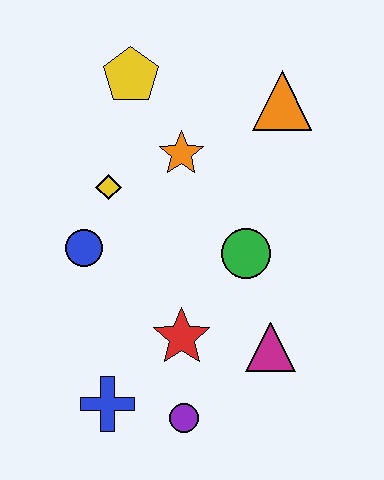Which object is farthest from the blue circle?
The orange triangle is farthest from the blue circle.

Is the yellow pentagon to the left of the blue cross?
No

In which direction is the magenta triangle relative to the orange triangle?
The magenta triangle is below the orange triangle.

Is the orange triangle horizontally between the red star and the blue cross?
No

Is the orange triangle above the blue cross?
Yes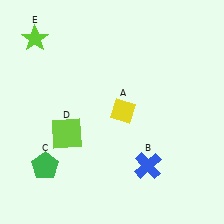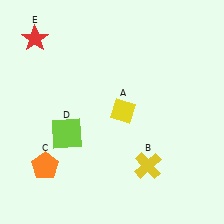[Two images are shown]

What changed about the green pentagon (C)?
In Image 1, C is green. In Image 2, it changed to orange.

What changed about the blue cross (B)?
In Image 1, B is blue. In Image 2, it changed to yellow.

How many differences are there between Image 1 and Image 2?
There are 3 differences between the two images.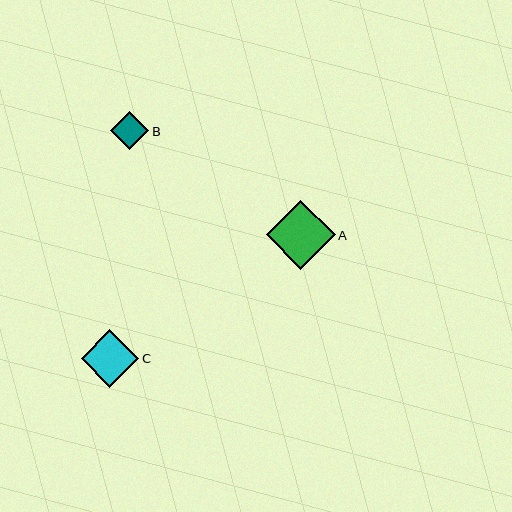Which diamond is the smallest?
Diamond B is the smallest with a size of approximately 38 pixels.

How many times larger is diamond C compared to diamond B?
Diamond C is approximately 1.5 times the size of diamond B.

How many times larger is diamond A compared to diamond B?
Diamond A is approximately 1.8 times the size of diamond B.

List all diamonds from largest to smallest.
From largest to smallest: A, C, B.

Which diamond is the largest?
Diamond A is the largest with a size of approximately 69 pixels.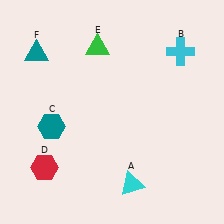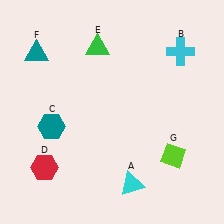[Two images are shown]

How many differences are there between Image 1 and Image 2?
There is 1 difference between the two images.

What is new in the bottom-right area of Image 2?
A lime diamond (G) was added in the bottom-right area of Image 2.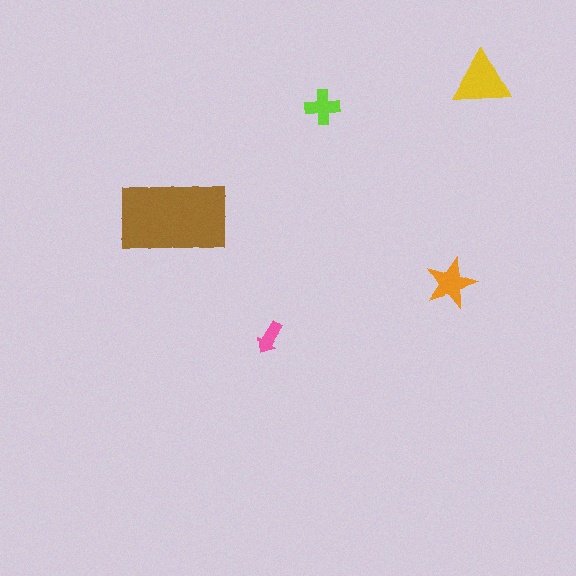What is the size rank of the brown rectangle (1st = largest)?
1st.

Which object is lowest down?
The pink arrow is bottommost.